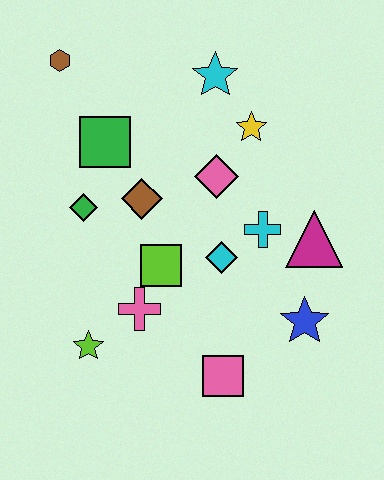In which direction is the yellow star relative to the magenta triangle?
The yellow star is above the magenta triangle.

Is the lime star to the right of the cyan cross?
No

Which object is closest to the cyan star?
The yellow star is closest to the cyan star.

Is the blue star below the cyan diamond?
Yes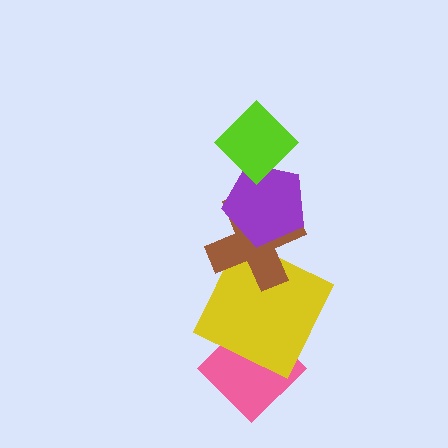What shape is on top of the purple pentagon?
The lime diamond is on top of the purple pentagon.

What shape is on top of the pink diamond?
The yellow square is on top of the pink diamond.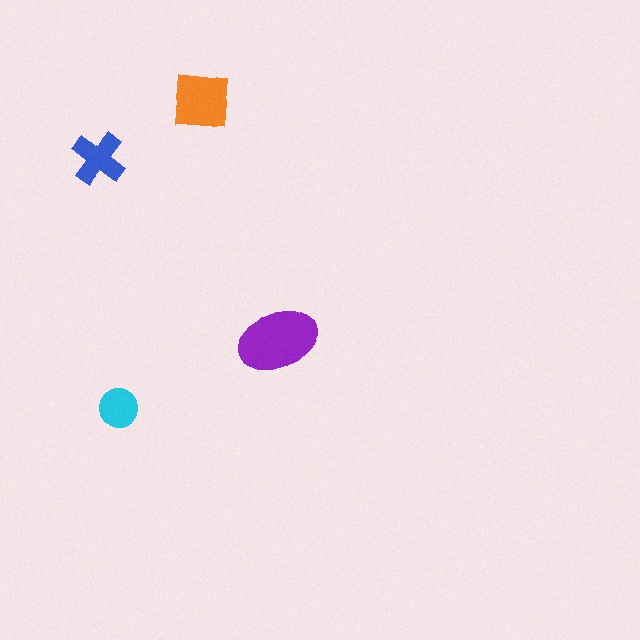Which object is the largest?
The purple ellipse.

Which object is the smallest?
The cyan circle.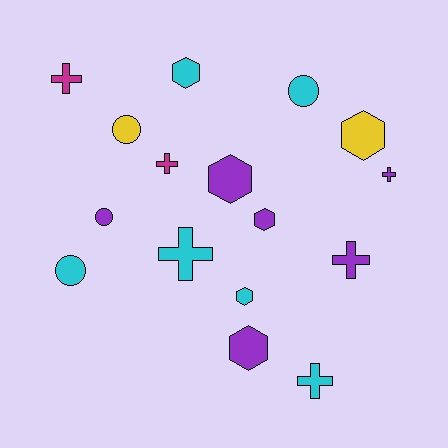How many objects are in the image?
There are 16 objects.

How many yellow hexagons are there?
There is 1 yellow hexagon.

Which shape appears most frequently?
Cross, with 6 objects.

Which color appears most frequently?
Purple, with 6 objects.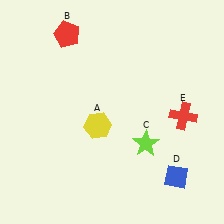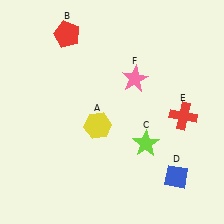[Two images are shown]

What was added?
A pink star (F) was added in Image 2.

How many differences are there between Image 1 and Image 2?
There is 1 difference between the two images.